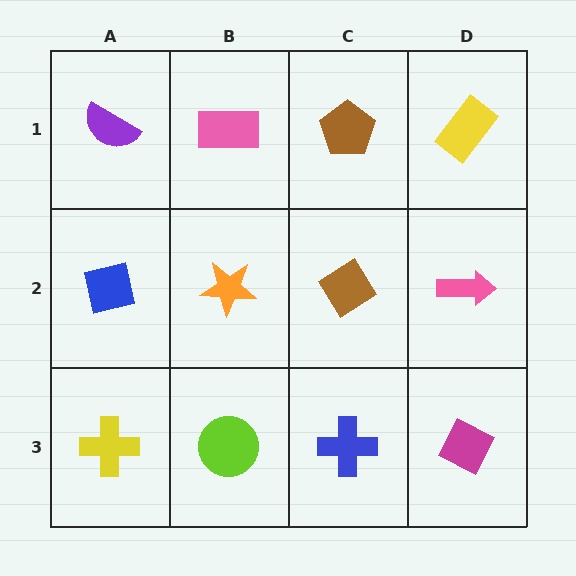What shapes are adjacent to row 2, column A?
A purple semicircle (row 1, column A), a yellow cross (row 3, column A), an orange star (row 2, column B).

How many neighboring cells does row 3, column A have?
2.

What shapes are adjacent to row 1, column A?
A blue square (row 2, column A), a pink rectangle (row 1, column B).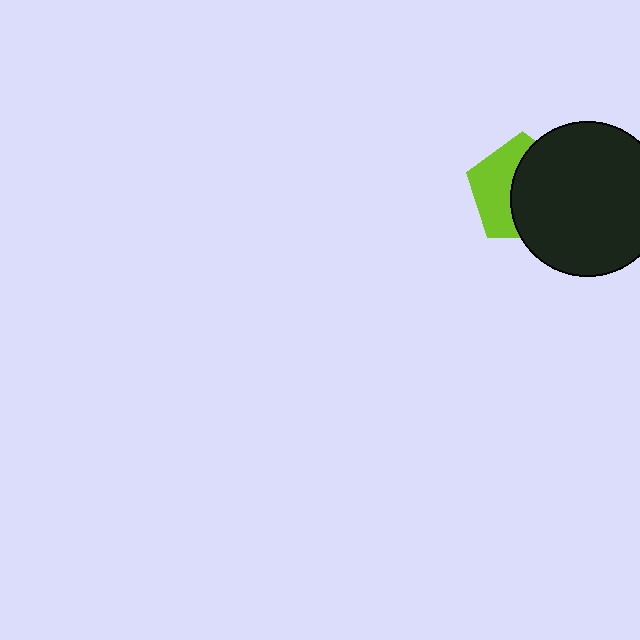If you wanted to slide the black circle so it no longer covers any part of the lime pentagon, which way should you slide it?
Slide it right — that is the most direct way to separate the two shapes.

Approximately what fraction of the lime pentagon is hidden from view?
Roughly 56% of the lime pentagon is hidden behind the black circle.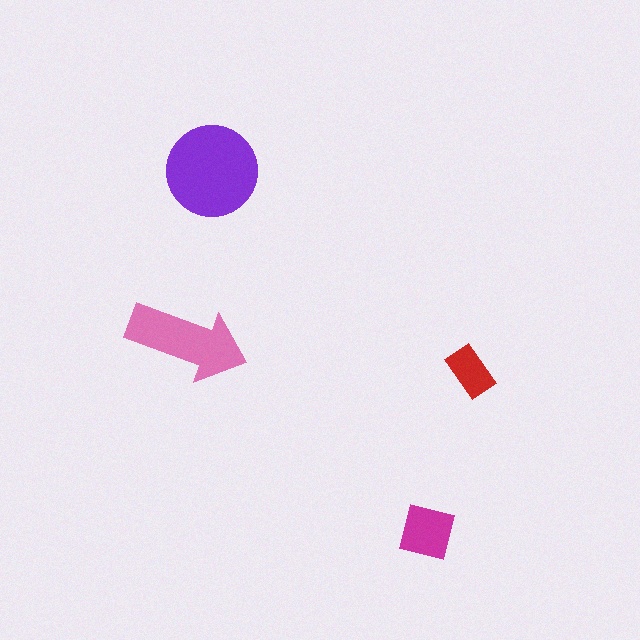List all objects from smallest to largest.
The red rectangle, the magenta square, the pink arrow, the purple circle.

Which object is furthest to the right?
The red rectangle is rightmost.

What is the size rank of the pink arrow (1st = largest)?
2nd.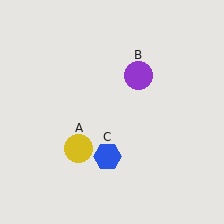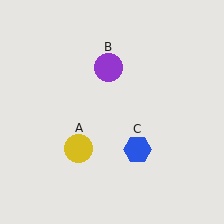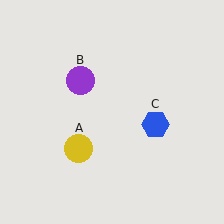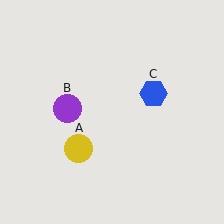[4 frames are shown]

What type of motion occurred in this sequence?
The purple circle (object B), blue hexagon (object C) rotated counterclockwise around the center of the scene.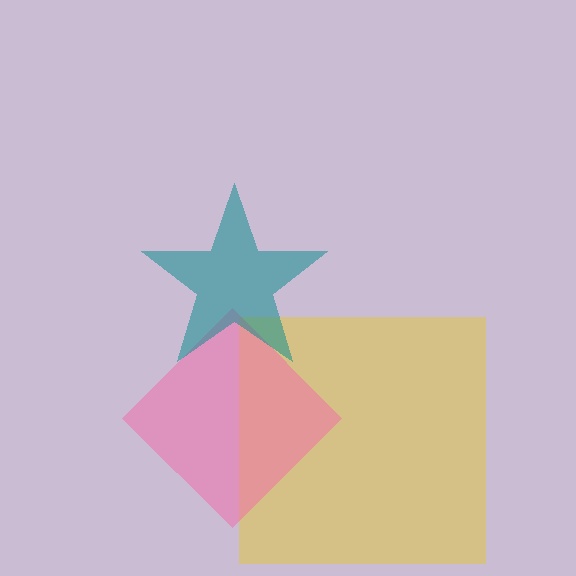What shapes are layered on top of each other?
The layered shapes are: a yellow square, a pink diamond, a teal star.